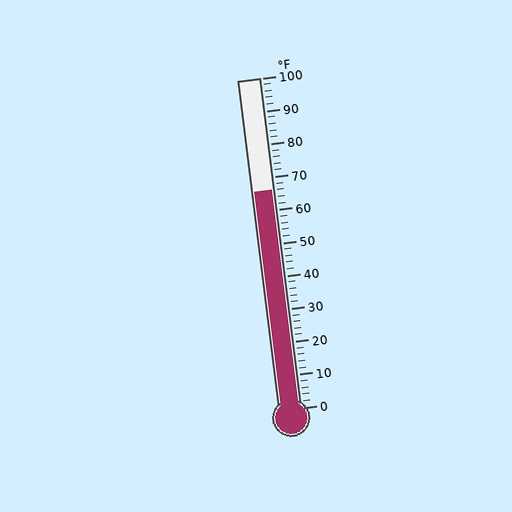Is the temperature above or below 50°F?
The temperature is above 50°F.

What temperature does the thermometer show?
The thermometer shows approximately 66°F.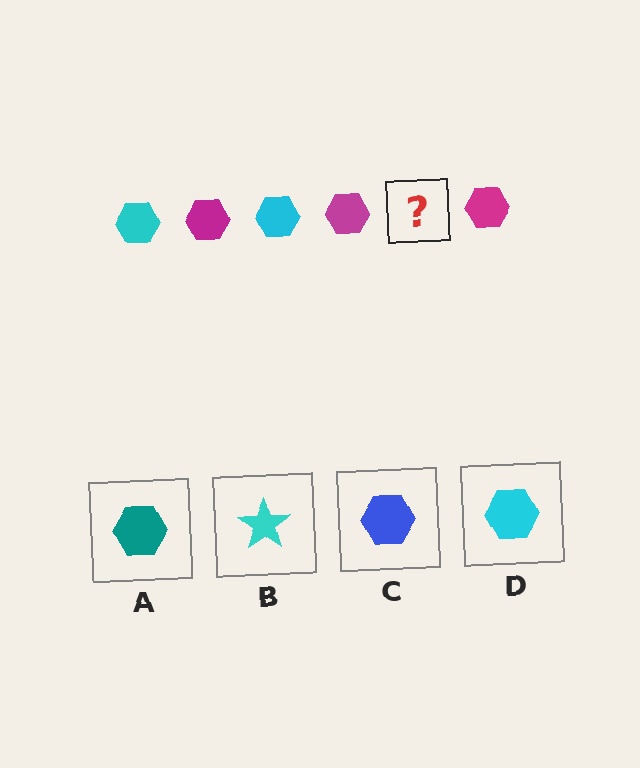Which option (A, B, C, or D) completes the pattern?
D.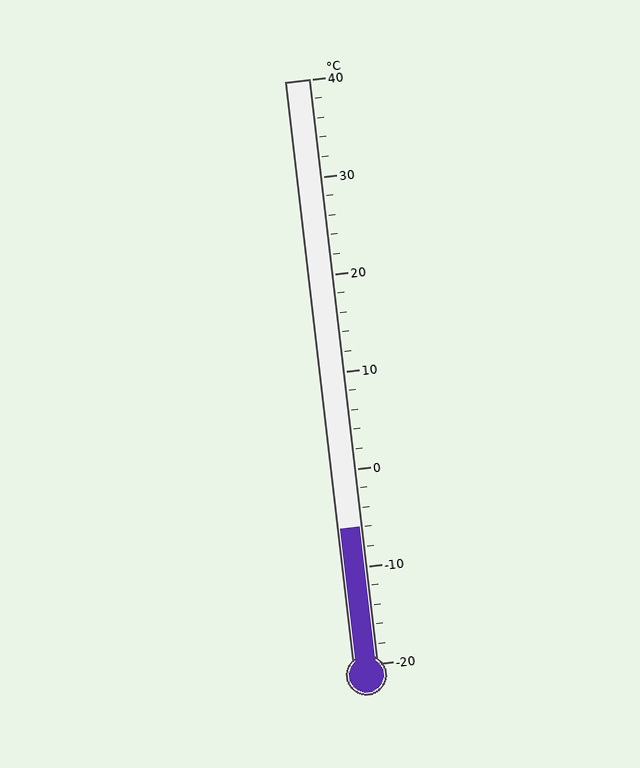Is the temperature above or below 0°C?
The temperature is below 0°C.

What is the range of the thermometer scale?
The thermometer scale ranges from -20°C to 40°C.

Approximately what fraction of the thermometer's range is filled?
The thermometer is filled to approximately 25% of its range.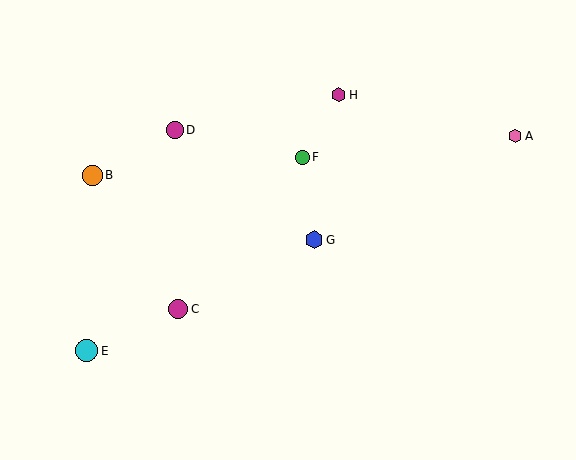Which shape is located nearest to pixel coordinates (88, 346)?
The cyan circle (labeled E) at (87, 351) is nearest to that location.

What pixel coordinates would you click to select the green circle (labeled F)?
Click at (302, 157) to select the green circle F.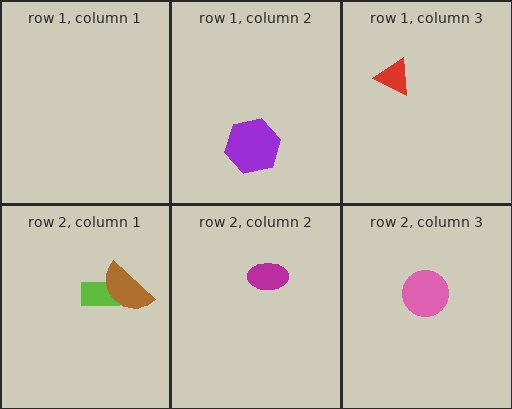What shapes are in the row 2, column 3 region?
The pink circle.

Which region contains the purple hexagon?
The row 1, column 2 region.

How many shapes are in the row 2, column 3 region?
1.